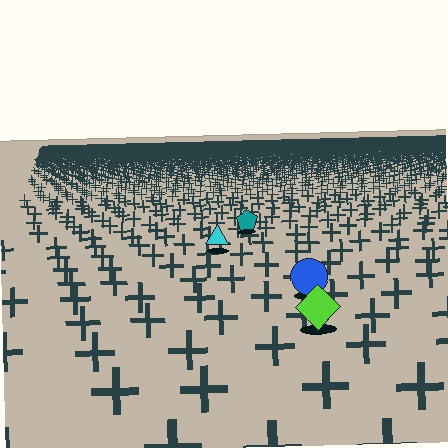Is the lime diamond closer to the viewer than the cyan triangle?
Yes. The lime diamond is closer — you can tell from the texture gradient: the ground texture is coarser near it.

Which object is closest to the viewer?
The lime diamond is closest. The texture marks near it are larger and more spread out.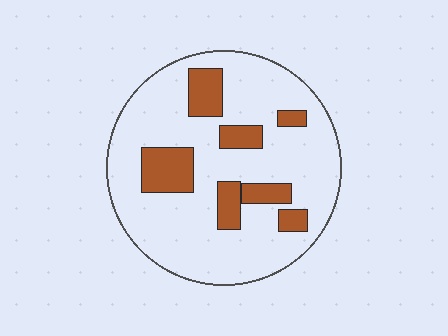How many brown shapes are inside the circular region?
7.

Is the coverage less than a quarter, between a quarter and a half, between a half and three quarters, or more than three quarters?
Less than a quarter.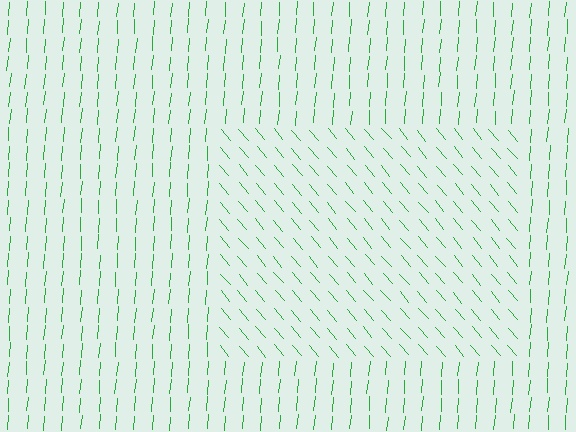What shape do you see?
I see a rectangle.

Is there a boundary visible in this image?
Yes, there is a texture boundary formed by a change in line orientation.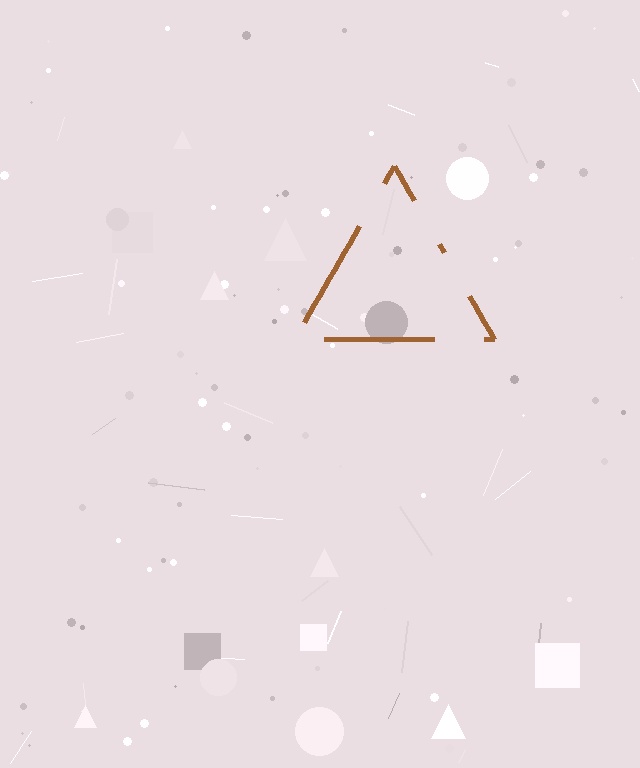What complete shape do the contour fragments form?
The contour fragments form a triangle.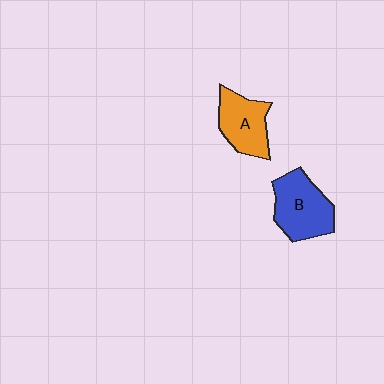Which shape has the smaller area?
Shape A (orange).